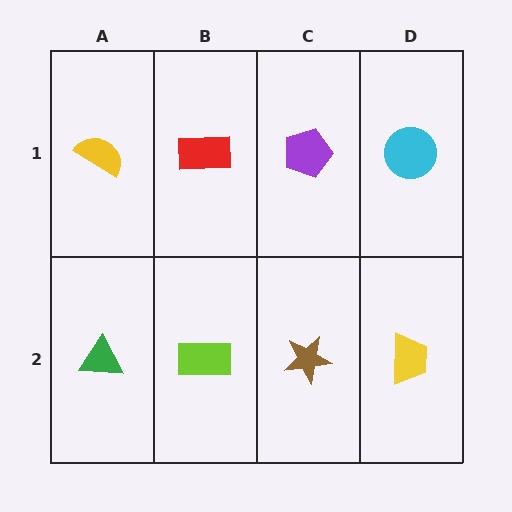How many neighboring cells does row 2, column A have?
2.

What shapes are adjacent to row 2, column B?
A red rectangle (row 1, column B), a green triangle (row 2, column A), a brown star (row 2, column C).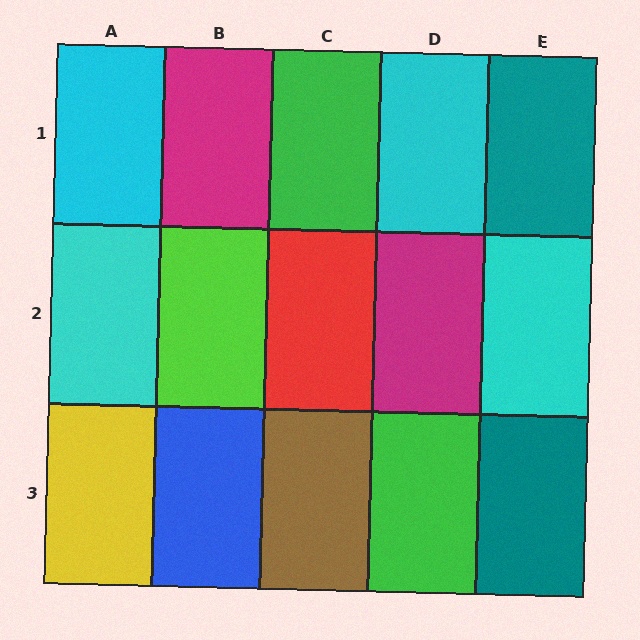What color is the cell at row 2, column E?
Cyan.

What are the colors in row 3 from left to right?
Yellow, blue, brown, green, teal.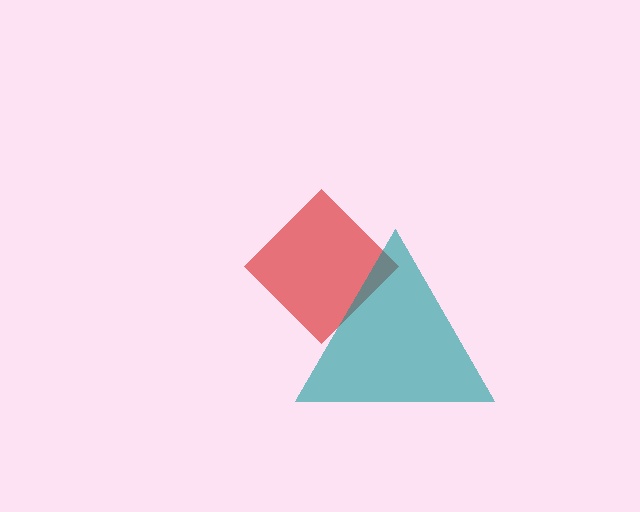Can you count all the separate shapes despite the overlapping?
Yes, there are 2 separate shapes.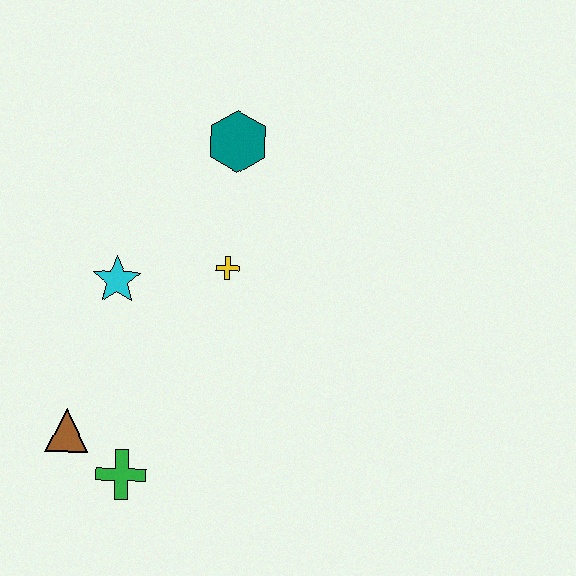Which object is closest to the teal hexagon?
The yellow cross is closest to the teal hexagon.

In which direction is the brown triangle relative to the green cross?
The brown triangle is to the left of the green cross.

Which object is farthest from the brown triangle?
The teal hexagon is farthest from the brown triangle.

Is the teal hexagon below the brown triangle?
No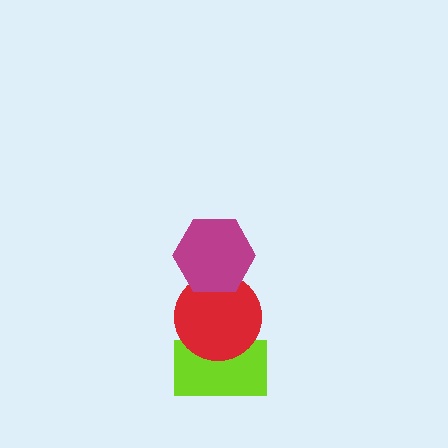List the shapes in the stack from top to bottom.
From top to bottom: the magenta hexagon, the red circle, the lime rectangle.